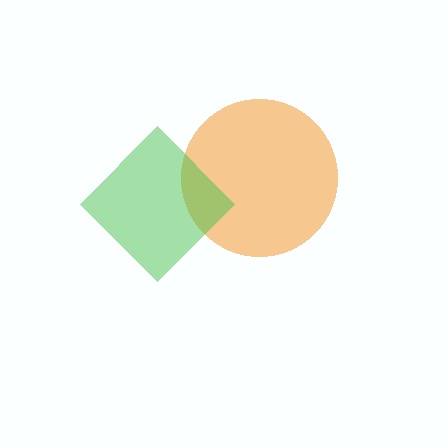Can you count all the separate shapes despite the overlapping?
Yes, there are 2 separate shapes.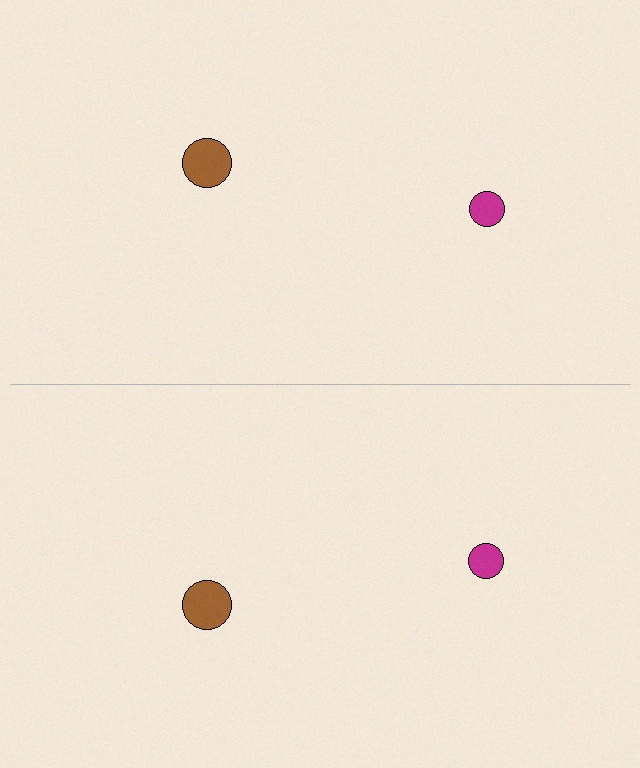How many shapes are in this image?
There are 4 shapes in this image.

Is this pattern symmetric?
Yes, this pattern has bilateral (reflection) symmetry.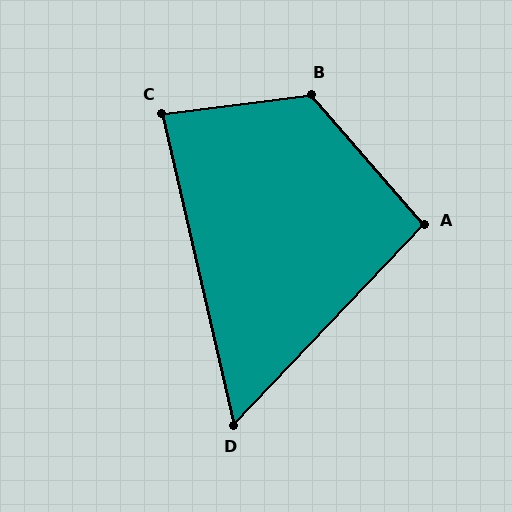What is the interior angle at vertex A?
Approximately 96 degrees (obtuse).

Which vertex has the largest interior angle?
B, at approximately 124 degrees.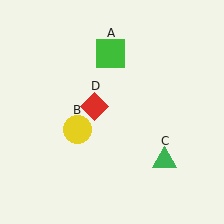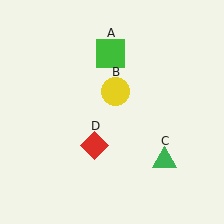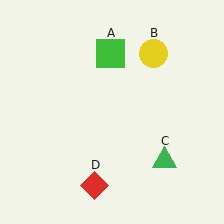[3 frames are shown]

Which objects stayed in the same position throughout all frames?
Green square (object A) and green triangle (object C) remained stationary.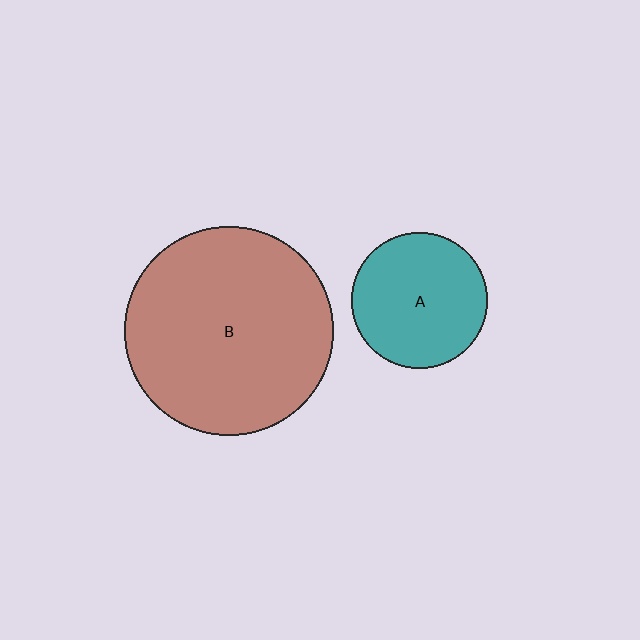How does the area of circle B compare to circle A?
Approximately 2.4 times.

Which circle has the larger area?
Circle B (brown).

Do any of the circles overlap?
No, none of the circles overlap.